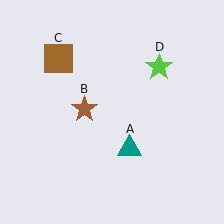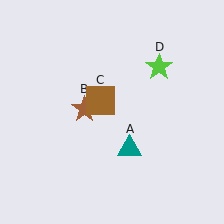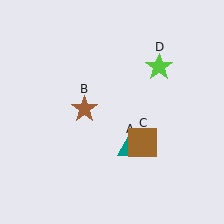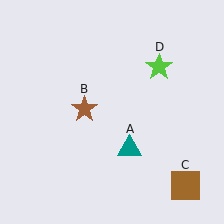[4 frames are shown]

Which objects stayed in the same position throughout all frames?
Teal triangle (object A) and brown star (object B) and lime star (object D) remained stationary.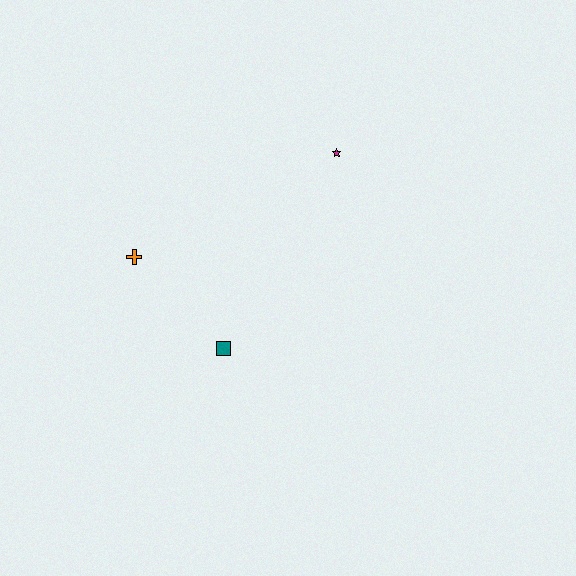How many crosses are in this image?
There is 1 cross.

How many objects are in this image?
There are 3 objects.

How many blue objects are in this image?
There are no blue objects.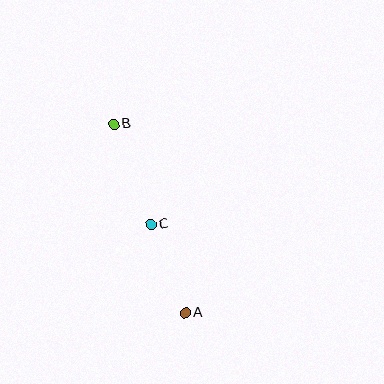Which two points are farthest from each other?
Points A and B are farthest from each other.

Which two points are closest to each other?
Points A and C are closest to each other.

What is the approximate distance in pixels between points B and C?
The distance between B and C is approximately 107 pixels.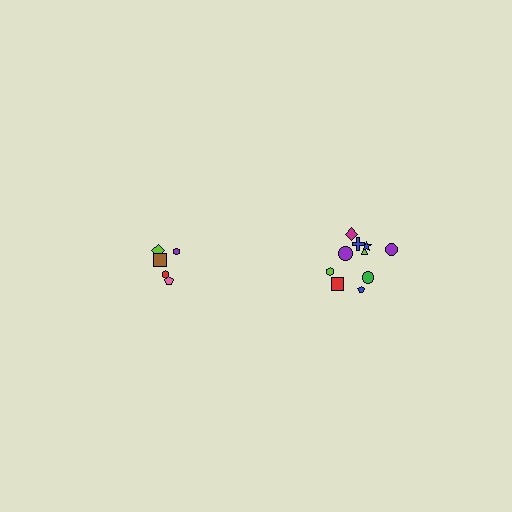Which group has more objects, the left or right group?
The right group.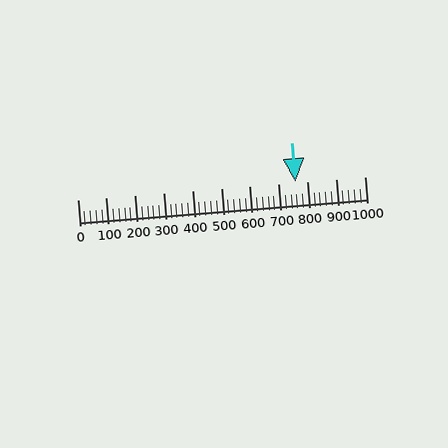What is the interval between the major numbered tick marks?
The major tick marks are spaced 100 units apart.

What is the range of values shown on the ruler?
The ruler shows values from 0 to 1000.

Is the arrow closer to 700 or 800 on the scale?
The arrow is closer to 800.